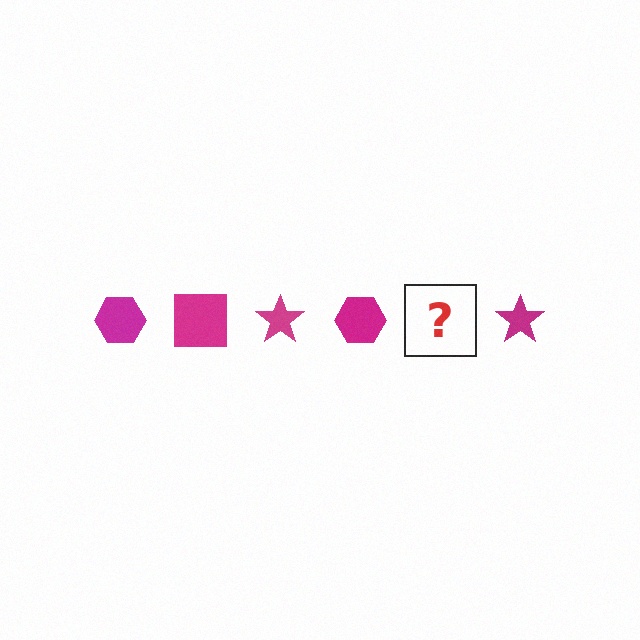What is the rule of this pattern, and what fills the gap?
The rule is that the pattern cycles through hexagon, square, star shapes in magenta. The gap should be filled with a magenta square.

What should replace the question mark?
The question mark should be replaced with a magenta square.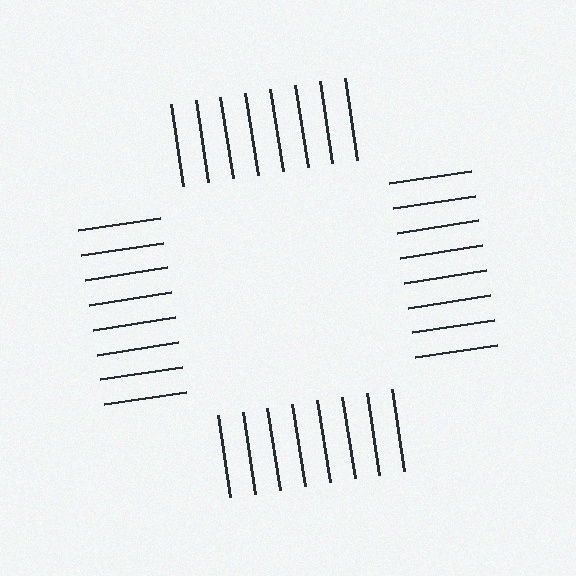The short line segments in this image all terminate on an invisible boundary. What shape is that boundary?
An illusory square — the line segments terminate on its edges but no continuous stroke is drawn.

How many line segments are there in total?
32 — 8 along each of the 4 edges.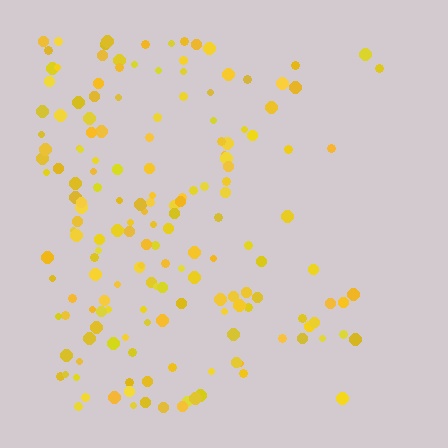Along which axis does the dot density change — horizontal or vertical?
Horizontal.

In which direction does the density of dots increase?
From right to left, with the left side densest.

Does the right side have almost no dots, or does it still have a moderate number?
Still a moderate number, just noticeably fewer than the left.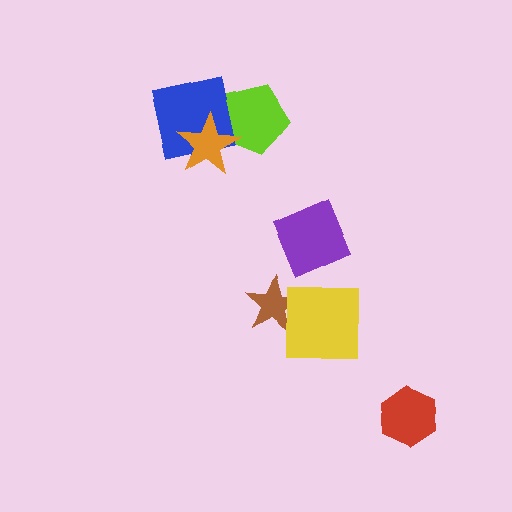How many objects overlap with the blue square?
2 objects overlap with the blue square.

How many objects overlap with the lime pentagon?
2 objects overlap with the lime pentagon.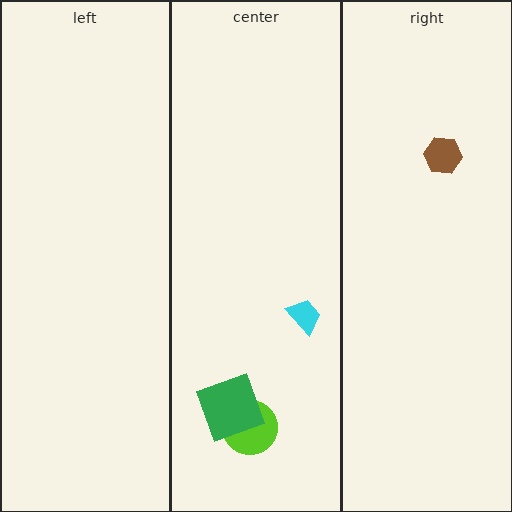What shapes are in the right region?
The brown hexagon.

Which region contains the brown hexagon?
The right region.